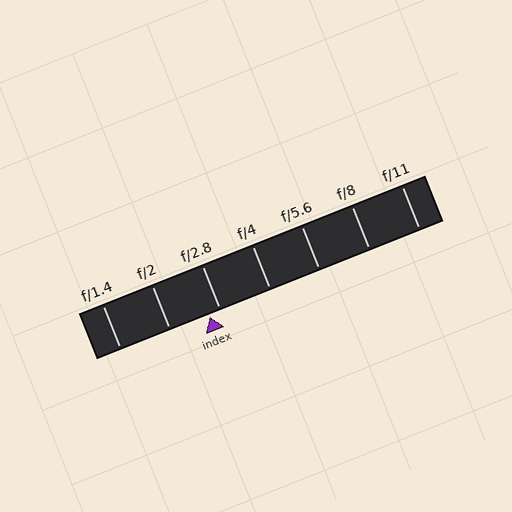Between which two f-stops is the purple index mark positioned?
The index mark is between f/2 and f/2.8.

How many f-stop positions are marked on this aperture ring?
There are 7 f-stop positions marked.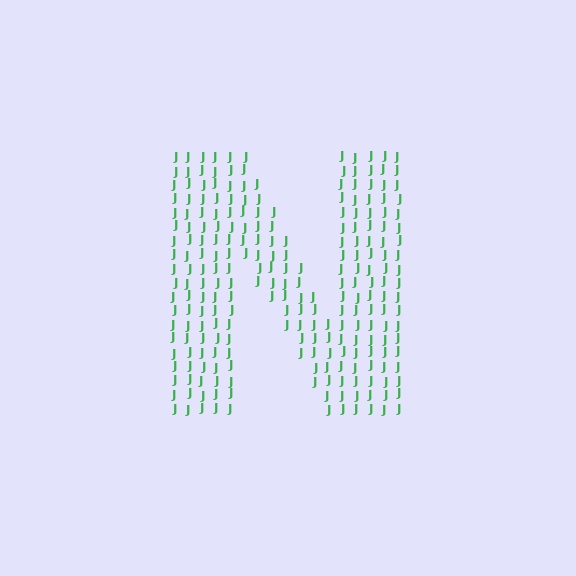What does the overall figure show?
The overall figure shows the letter N.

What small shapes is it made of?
It is made of small letter J's.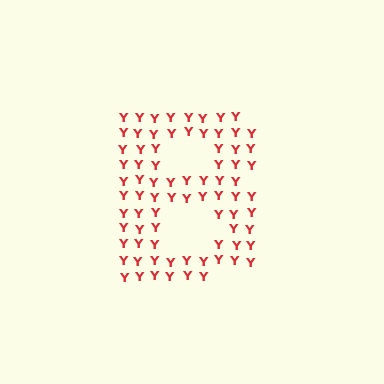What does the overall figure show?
The overall figure shows the letter B.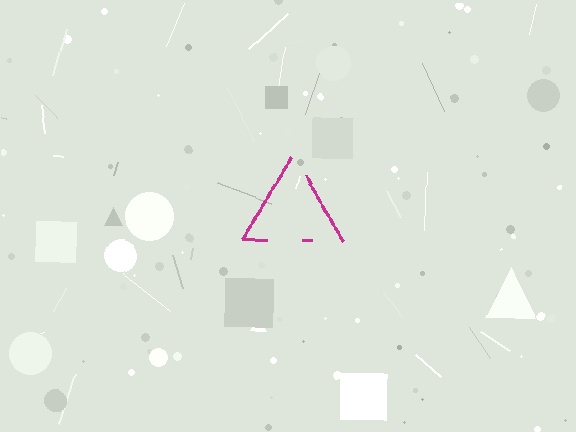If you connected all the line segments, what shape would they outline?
They would outline a triangle.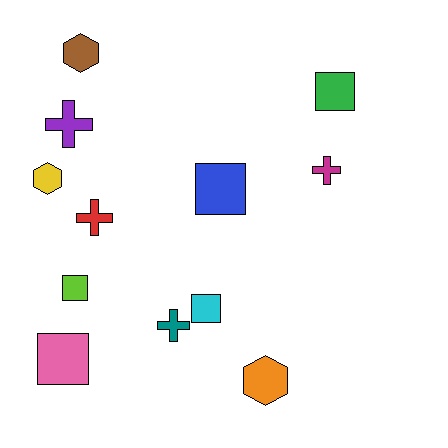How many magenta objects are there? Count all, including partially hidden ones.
There is 1 magenta object.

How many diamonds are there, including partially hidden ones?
There are no diamonds.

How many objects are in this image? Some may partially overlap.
There are 12 objects.